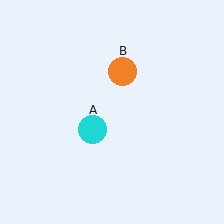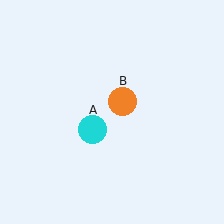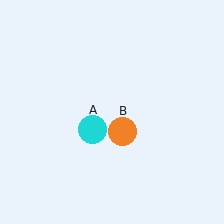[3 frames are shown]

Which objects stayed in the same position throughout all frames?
Cyan circle (object A) remained stationary.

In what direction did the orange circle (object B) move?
The orange circle (object B) moved down.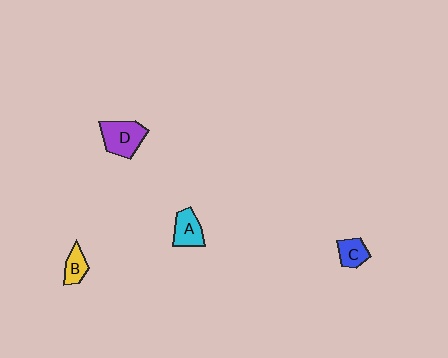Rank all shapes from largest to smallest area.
From largest to smallest: D (purple), A (cyan), C (blue), B (yellow).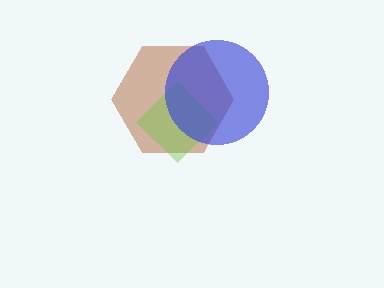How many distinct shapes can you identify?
There are 3 distinct shapes: a brown hexagon, a lime diamond, a blue circle.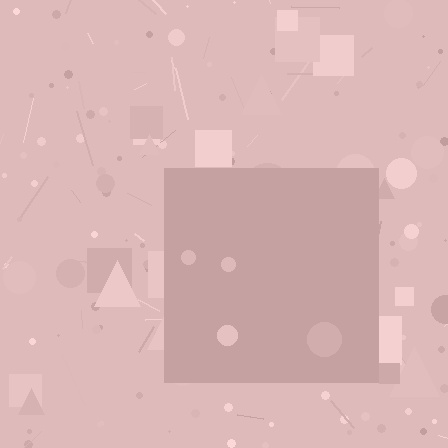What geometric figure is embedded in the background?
A square is embedded in the background.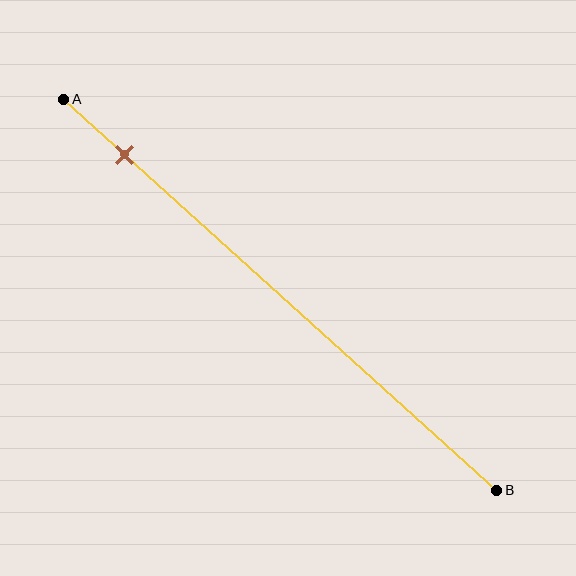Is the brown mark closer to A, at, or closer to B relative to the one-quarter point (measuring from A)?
The brown mark is closer to point A than the one-quarter point of segment AB.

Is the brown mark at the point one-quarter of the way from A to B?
No, the mark is at about 15% from A, not at the 25% one-quarter point.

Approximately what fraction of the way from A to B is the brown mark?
The brown mark is approximately 15% of the way from A to B.